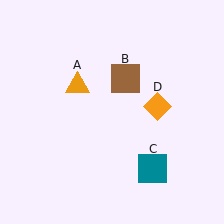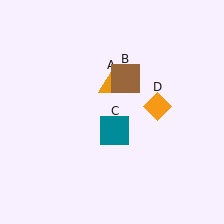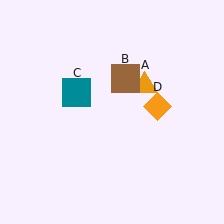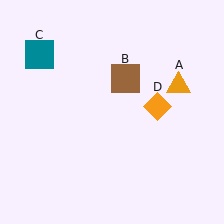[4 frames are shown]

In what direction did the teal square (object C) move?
The teal square (object C) moved up and to the left.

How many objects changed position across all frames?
2 objects changed position: orange triangle (object A), teal square (object C).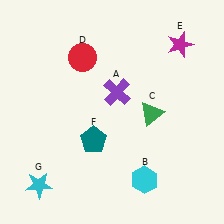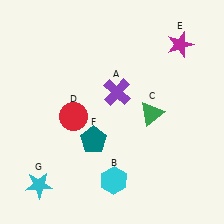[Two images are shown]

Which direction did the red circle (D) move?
The red circle (D) moved down.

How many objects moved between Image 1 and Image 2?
2 objects moved between the two images.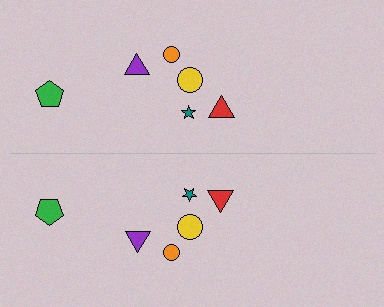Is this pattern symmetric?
Yes, this pattern has bilateral (reflection) symmetry.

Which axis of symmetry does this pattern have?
The pattern has a horizontal axis of symmetry running through the center of the image.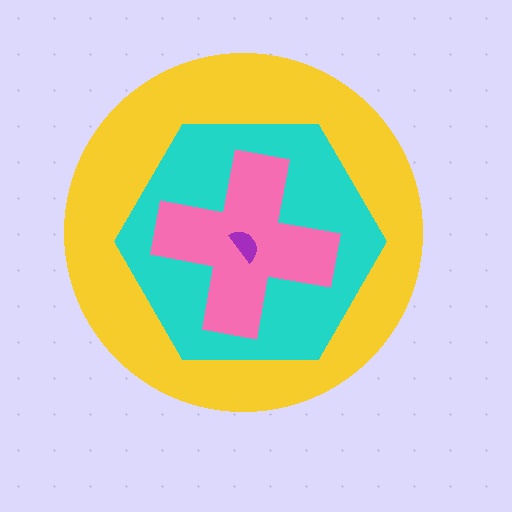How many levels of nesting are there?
4.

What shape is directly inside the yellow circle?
The cyan hexagon.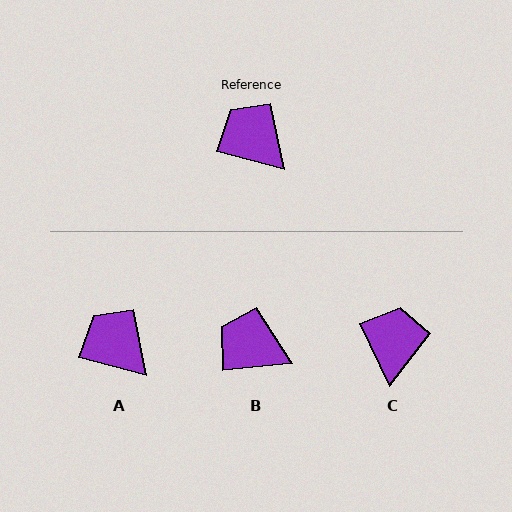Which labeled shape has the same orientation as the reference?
A.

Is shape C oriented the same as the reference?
No, it is off by about 50 degrees.